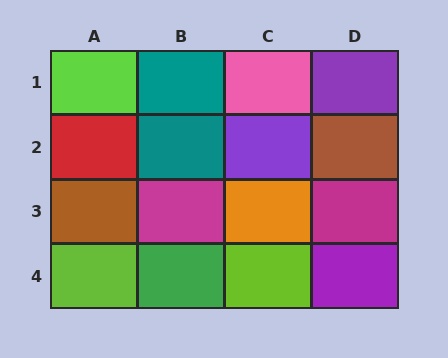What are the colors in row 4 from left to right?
Lime, green, lime, purple.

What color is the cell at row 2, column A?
Red.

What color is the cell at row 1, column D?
Purple.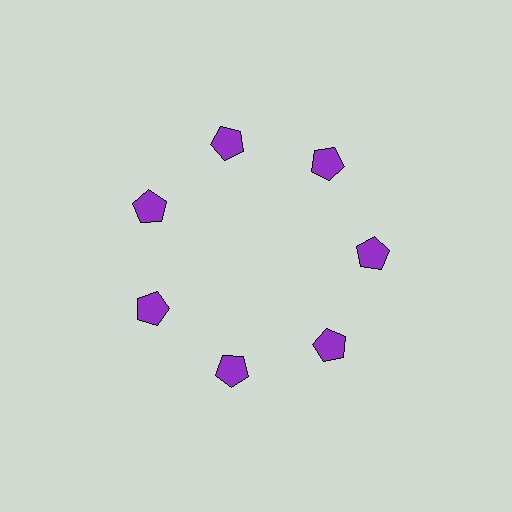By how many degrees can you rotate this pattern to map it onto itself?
The pattern maps onto itself every 51 degrees of rotation.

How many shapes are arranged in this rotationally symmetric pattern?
There are 7 shapes, arranged in 7 groups of 1.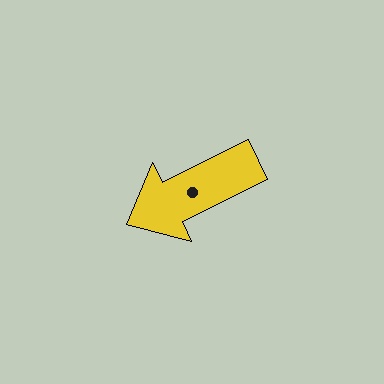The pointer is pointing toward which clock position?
Roughly 8 o'clock.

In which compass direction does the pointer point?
Southwest.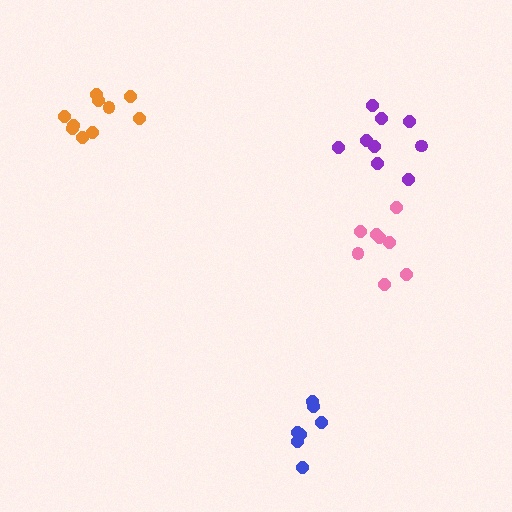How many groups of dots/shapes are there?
There are 4 groups.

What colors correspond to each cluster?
The clusters are colored: pink, blue, orange, purple.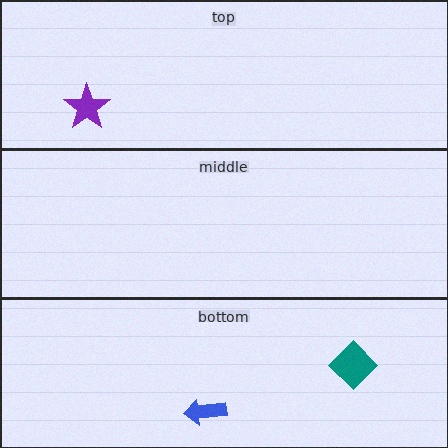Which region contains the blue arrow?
The bottom region.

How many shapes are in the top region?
1.